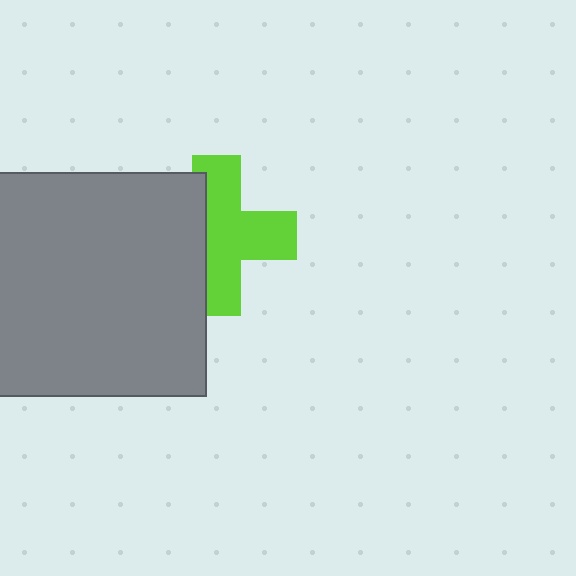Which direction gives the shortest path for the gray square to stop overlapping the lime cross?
Moving left gives the shortest separation.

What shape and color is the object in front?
The object in front is a gray square.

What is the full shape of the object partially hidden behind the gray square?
The partially hidden object is a lime cross.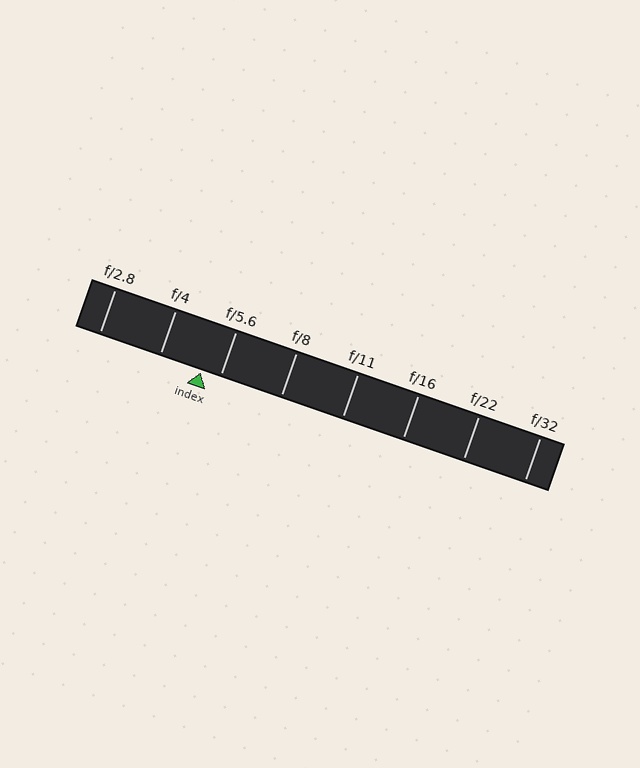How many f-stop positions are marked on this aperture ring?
There are 8 f-stop positions marked.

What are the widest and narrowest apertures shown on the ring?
The widest aperture shown is f/2.8 and the narrowest is f/32.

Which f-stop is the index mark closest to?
The index mark is closest to f/5.6.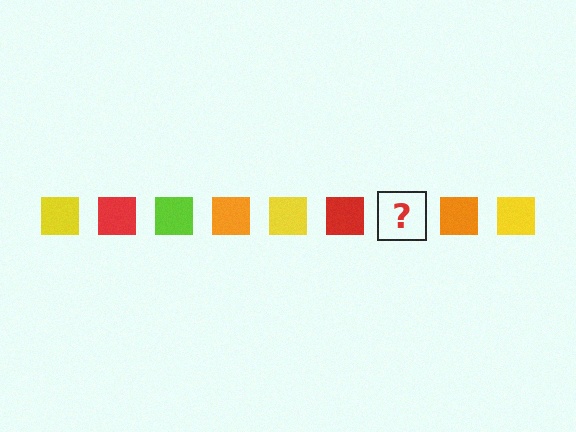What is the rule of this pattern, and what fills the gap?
The rule is that the pattern cycles through yellow, red, lime, orange squares. The gap should be filled with a lime square.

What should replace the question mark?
The question mark should be replaced with a lime square.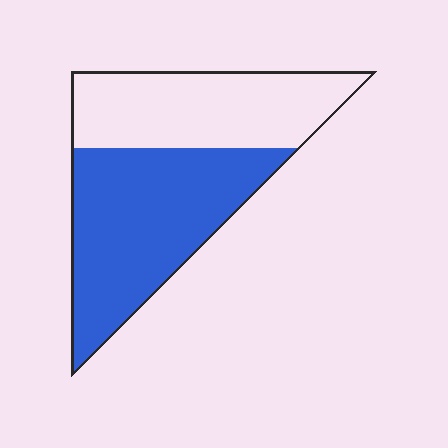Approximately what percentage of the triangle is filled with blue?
Approximately 55%.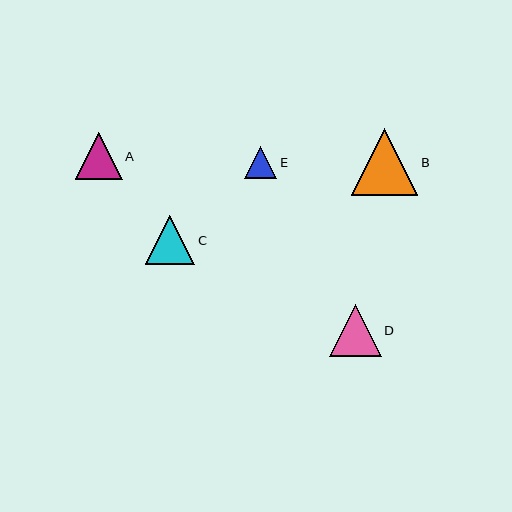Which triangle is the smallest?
Triangle E is the smallest with a size of approximately 33 pixels.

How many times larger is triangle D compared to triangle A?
Triangle D is approximately 1.1 times the size of triangle A.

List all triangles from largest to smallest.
From largest to smallest: B, D, C, A, E.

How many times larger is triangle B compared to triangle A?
Triangle B is approximately 1.4 times the size of triangle A.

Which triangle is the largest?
Triangle B is the largest with a size of approximately 67 pixels.